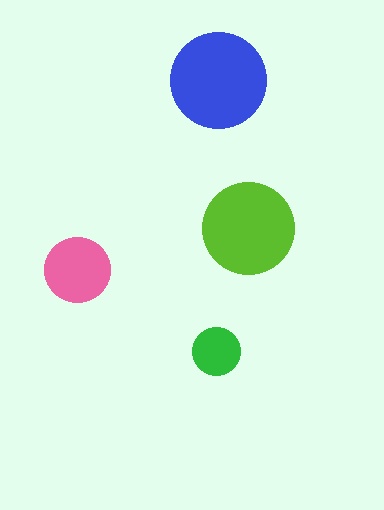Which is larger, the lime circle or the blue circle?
The blue one.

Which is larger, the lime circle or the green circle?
The lime one.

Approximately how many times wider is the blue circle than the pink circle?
About 1.5 times wider.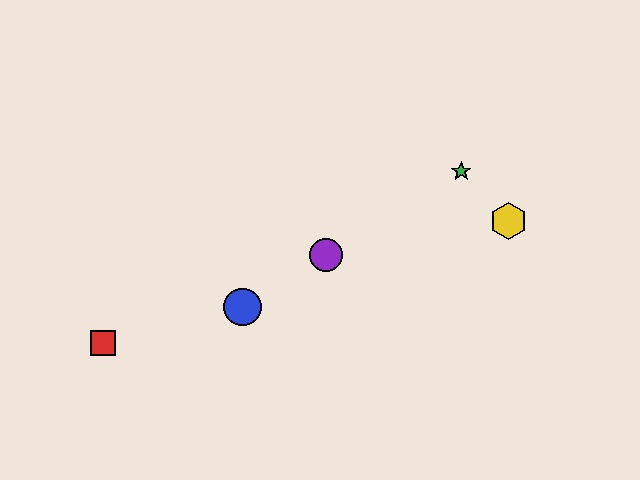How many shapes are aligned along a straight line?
3 shapes (the blue circle, the green star, the purple circle) are aligned along a straight line.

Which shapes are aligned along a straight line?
The blue circle, the green star, the purple circle are aligned along a straight line.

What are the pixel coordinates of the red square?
The red square is at (103, 343).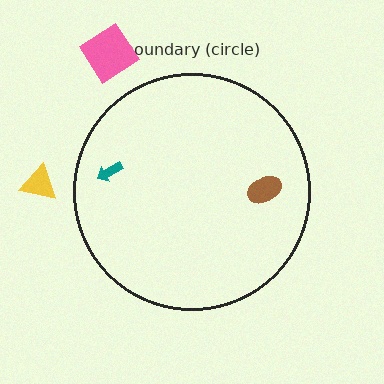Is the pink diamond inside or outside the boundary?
Outside.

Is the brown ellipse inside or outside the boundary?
Inside.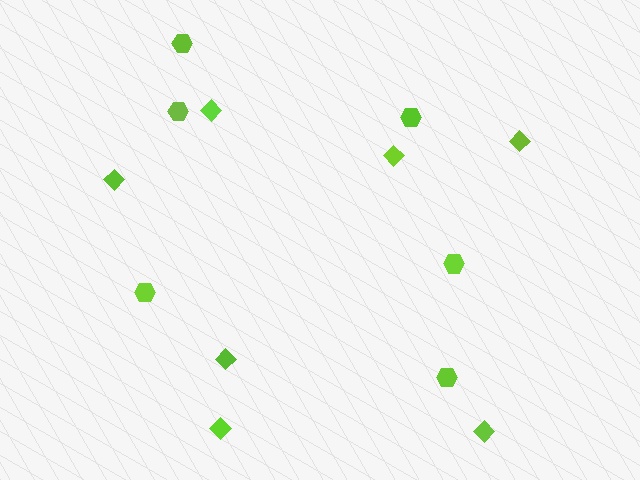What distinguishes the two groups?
There are 2 groups: one group of diamonds (7) and one group of hexagons (6).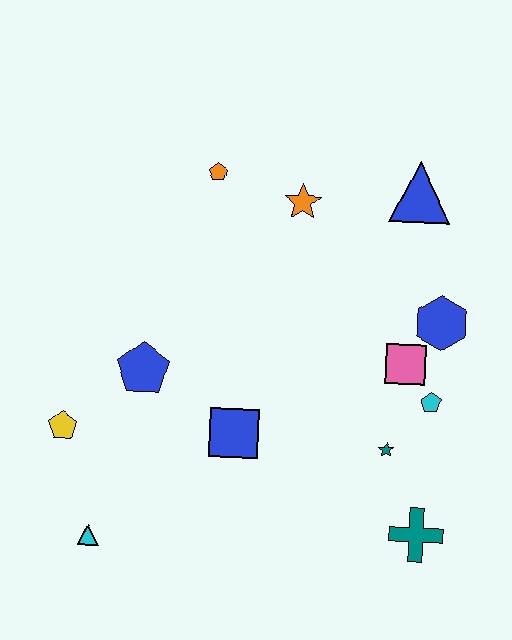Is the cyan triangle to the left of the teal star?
Yes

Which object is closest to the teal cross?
The teal star is closest to the teal cross.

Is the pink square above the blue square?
Yes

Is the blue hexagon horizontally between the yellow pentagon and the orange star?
No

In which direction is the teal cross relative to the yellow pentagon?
The teal cross is to the right of the yellow pentagon.